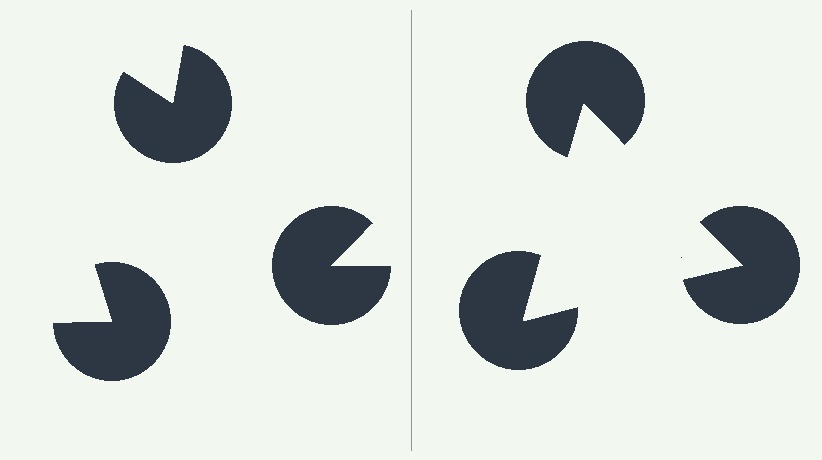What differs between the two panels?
The pac-man discs are positioned identically on both sides; only the wedge orientations differ. On the right they align to a triangle; on the left they are misaligned.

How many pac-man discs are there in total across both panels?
6 — 3 on each side.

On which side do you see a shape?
An illusory triangle appears on the right side. On the left side the wedge cuts are rotated, so no coherent shape forms.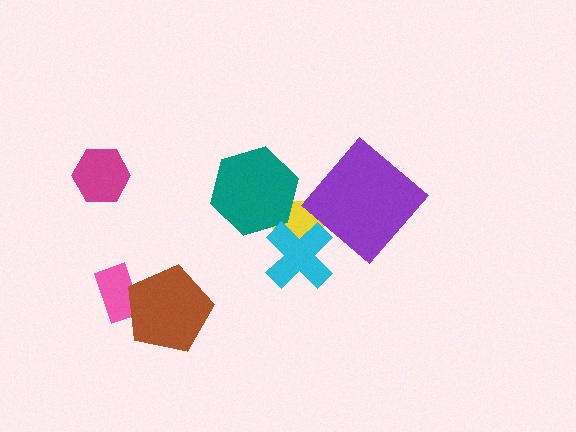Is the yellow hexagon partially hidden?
Yes, it is partially covered by another shape.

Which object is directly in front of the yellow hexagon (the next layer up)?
The teal hexagon is directly in front of the yellow hexagon.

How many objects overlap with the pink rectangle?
1 object overlaps with the pink rectangle.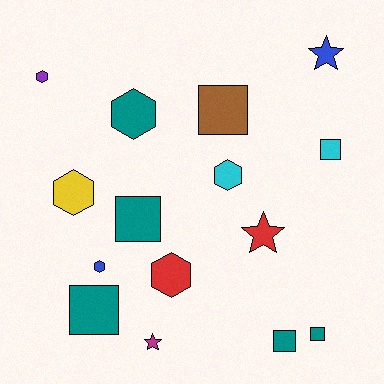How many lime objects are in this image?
There are no lime objects.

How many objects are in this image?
There are 15 objects.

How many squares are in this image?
There are 6 squares.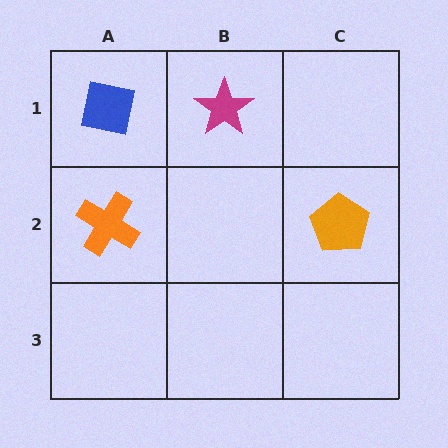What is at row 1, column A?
A blue square.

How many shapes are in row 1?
2 shapes.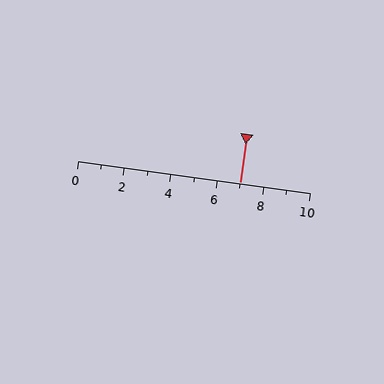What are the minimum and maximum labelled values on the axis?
The axis runs from 0 to 10.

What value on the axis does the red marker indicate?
The marker indicates approximately 7.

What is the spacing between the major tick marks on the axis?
The major ticks are spaced 2 apart.